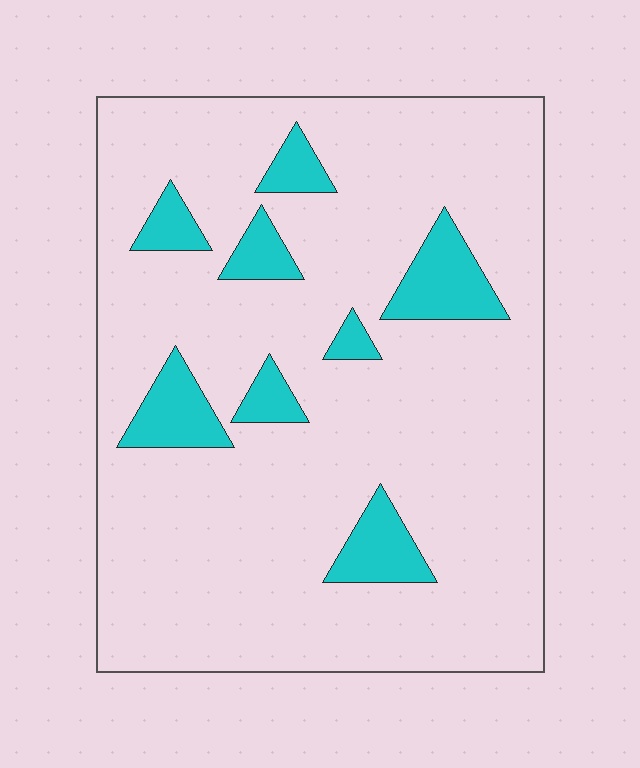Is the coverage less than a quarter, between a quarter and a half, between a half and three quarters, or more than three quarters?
Less than a quarter.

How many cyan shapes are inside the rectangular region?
8.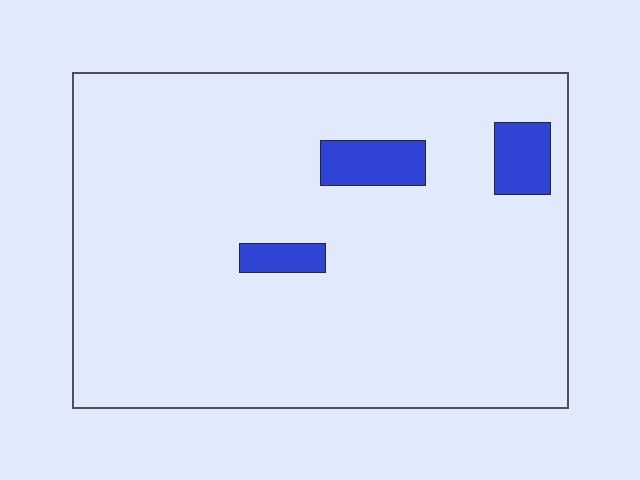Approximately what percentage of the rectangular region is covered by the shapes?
Approximately 5%.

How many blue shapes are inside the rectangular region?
3.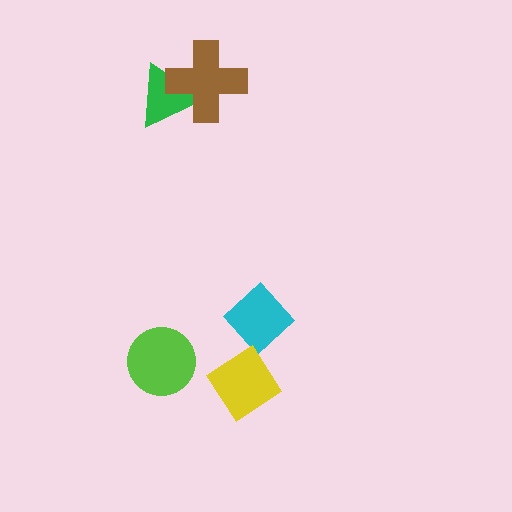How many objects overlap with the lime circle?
0 objects overlap with the lime circle.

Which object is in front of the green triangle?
The brown cross is in front of the green triangle.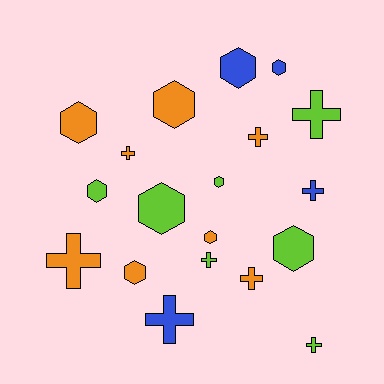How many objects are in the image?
There are 19 objects.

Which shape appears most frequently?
Hexagon, with 10 objects.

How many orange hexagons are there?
There are 4 orange hexagons.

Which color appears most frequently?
Orange, with 8 objects.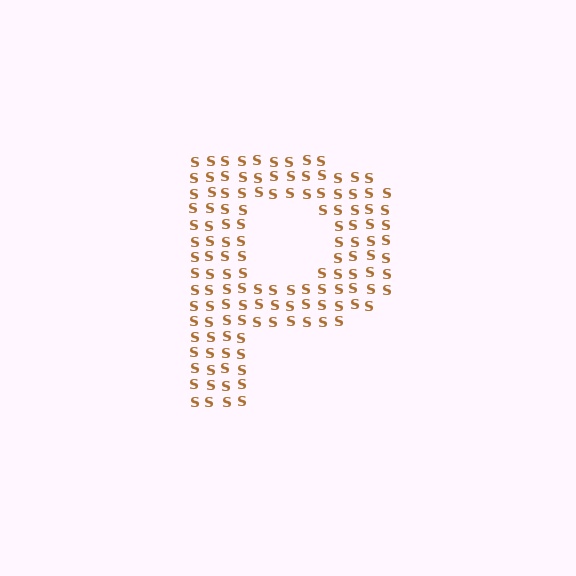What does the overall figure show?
The overall figure shows the letter P.